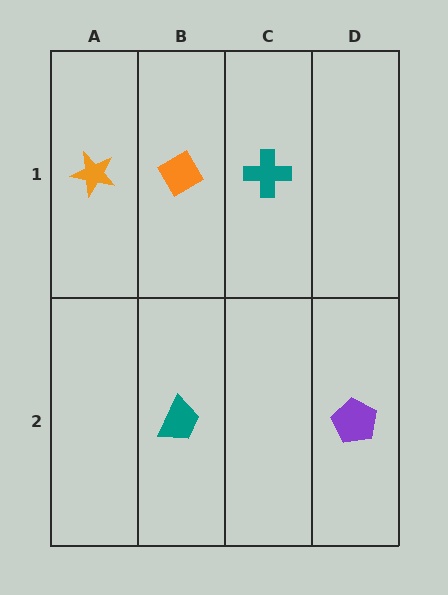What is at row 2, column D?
A purple pentagon.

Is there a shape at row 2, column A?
No, that cell is empty.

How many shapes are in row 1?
3 shapes.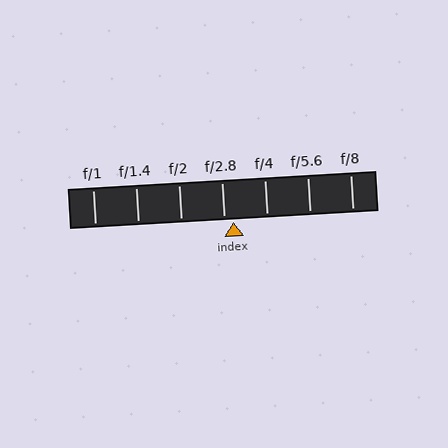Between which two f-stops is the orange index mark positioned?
The index mark is between f/2.8 and f/4.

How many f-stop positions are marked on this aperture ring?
There are 7 f-stop positions marked.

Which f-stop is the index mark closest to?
The index mark is closest to f/2.8.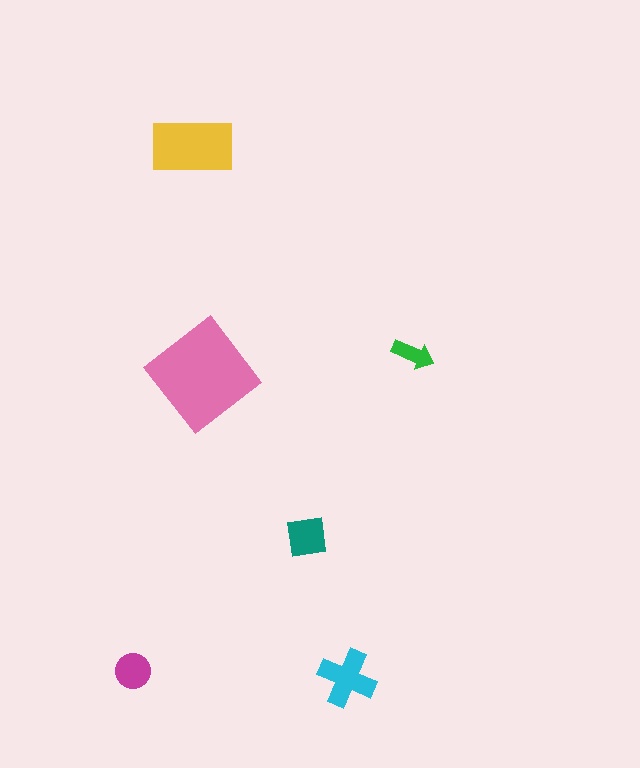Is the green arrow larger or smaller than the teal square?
Smaller.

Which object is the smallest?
The green arrow.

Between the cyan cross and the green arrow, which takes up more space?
The cyan cross.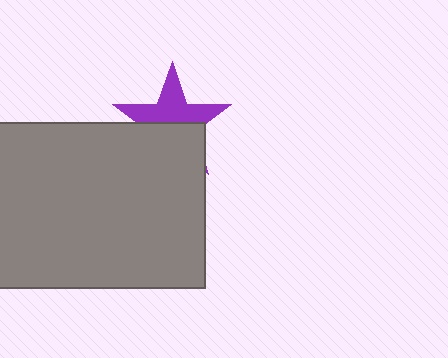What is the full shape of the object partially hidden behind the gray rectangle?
The partially hidden object is a purple star.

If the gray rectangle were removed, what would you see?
You would see the complete purple star.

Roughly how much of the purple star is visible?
About half of it is visible (roughly 52%).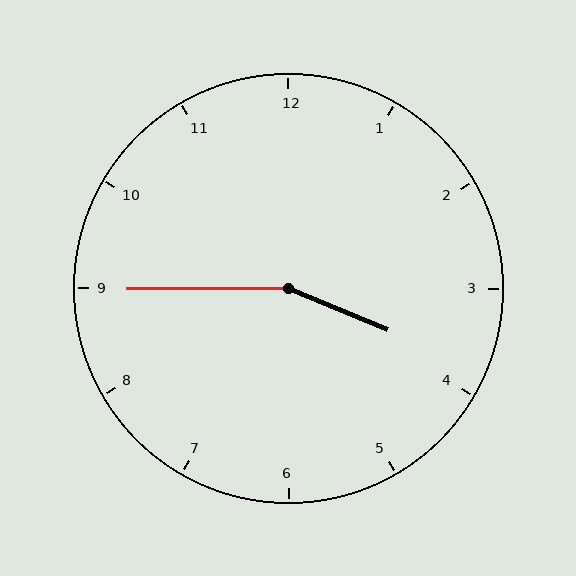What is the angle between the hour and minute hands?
Approximately 158 degrees.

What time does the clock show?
3:45.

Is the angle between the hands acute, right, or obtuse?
It is obtuse.